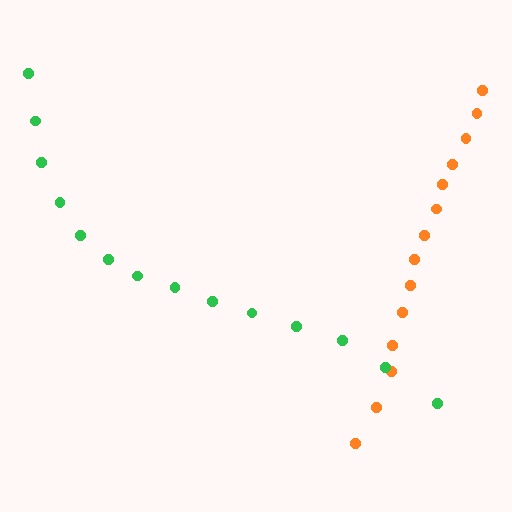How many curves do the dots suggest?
There are 2 distinct paths.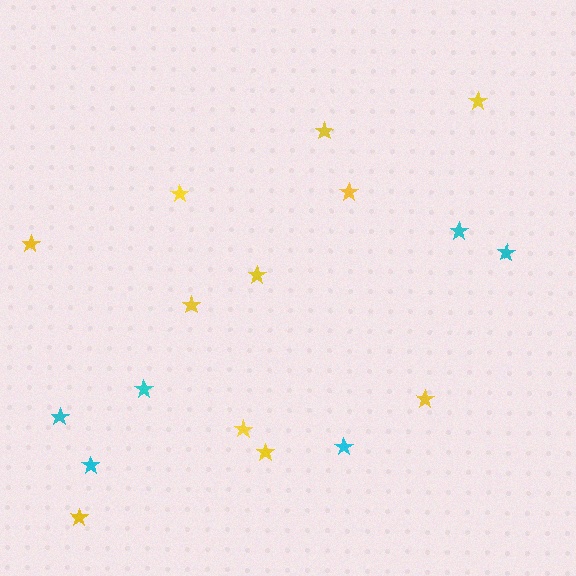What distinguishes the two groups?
There are 2 groups: one group of cyan stars (6) and one group of yellow stars (11).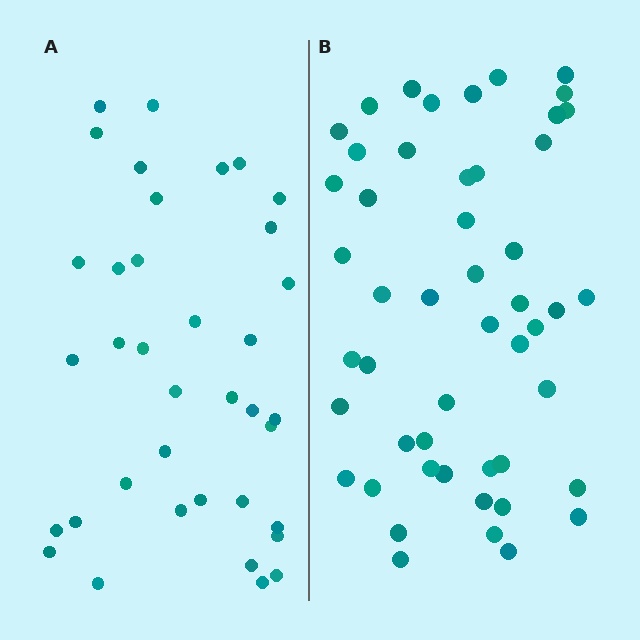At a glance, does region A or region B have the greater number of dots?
Region B (the right region) has more dots.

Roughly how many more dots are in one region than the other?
Region B has approximately 15 more dots than region A.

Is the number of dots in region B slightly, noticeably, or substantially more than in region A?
Region B has noticeably more, but not dramatically so. The ratio is roughly 1.4 to 1.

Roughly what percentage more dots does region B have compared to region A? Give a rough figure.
About 35% more.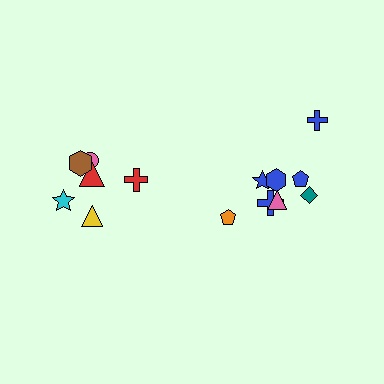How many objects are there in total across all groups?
There are 14 objects.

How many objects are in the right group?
There are 8 objects.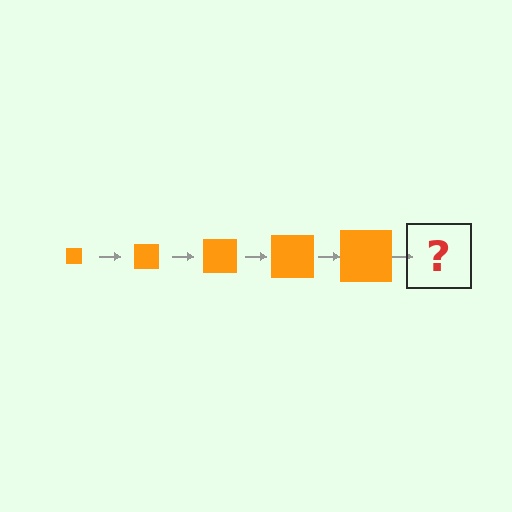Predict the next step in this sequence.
The next step is an orange square, larger than the previous one.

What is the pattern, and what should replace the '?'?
The pattern is that the square gets progressively larger each step. The '?' should be an orange square, larger than the previous one.